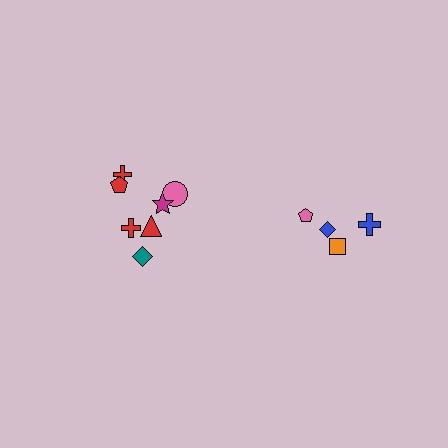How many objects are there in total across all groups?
There are 11 objects.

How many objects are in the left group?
There are 7 objects.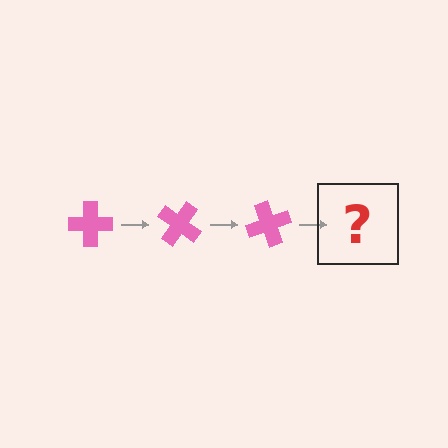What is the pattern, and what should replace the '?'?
The pattern is that the cross rotates 35 degrees each step. The '?' should be a pink cross rotated 105 degrees.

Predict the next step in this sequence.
The next step is a pink cross rotated 105 degrees.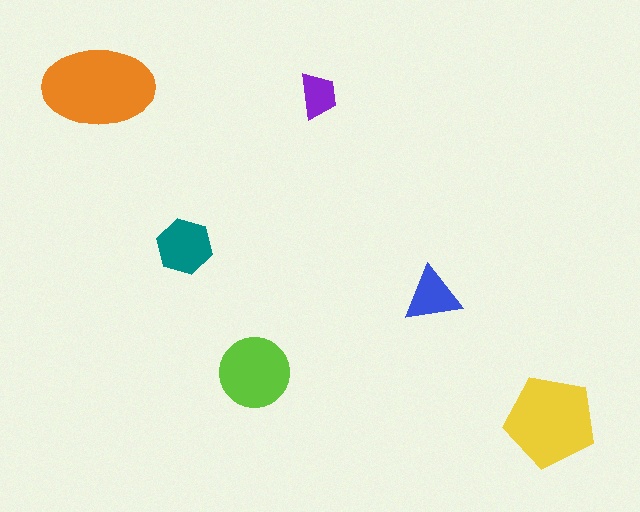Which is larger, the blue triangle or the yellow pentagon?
The yellow pentagon.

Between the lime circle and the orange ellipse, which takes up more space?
The orange ellipse.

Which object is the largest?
The orange ellipse.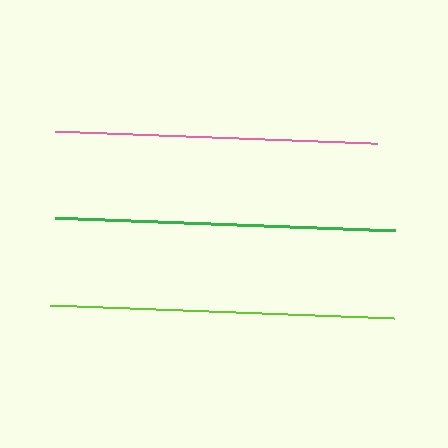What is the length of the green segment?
The green segment is approximately 339 pixels long.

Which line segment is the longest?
The lime line is the longest at approximately 343 pixels.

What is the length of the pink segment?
The pink segment is approximately 322 pixels long.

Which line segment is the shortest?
The pink line is the shortest at approximately 322 pixels.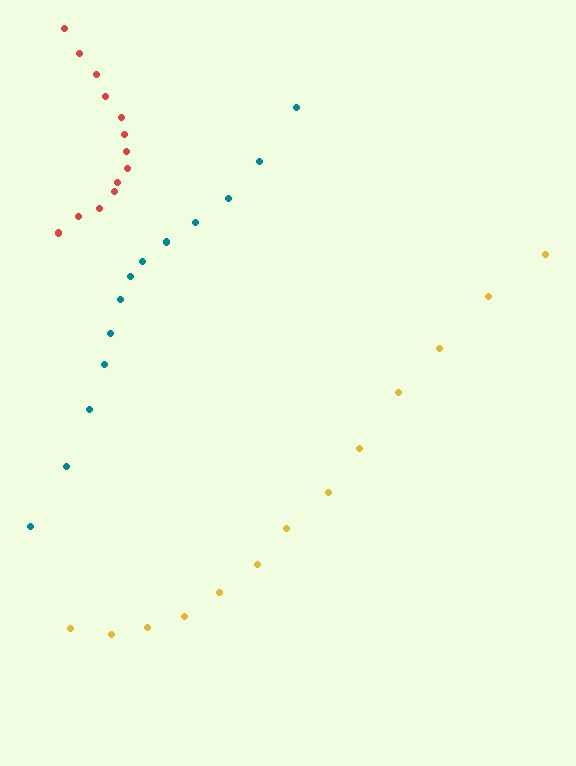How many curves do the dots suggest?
There are 3 distinct paths.